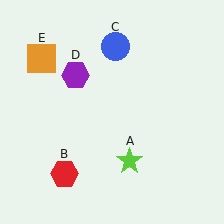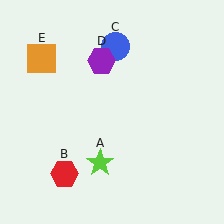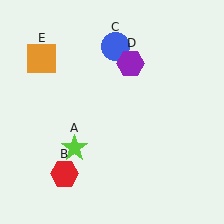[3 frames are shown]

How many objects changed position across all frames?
2 objects changed position: lime star (object A), purple hexagon (object D).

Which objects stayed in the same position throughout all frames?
Red hexagon (object B) and blue circle (object C) and orange square (object E) remained stationary.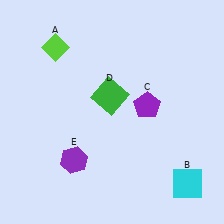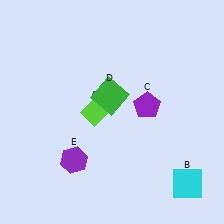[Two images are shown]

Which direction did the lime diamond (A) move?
The lime diamond (A) moved down.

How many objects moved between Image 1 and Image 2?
1 object moved between the two images.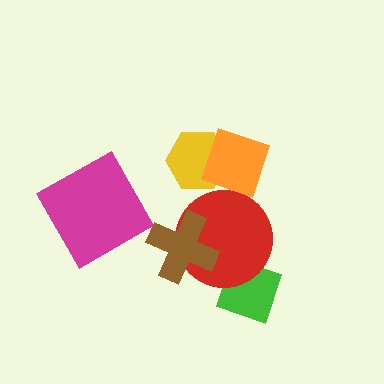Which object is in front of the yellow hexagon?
The orange square is in front of the yellow hexagon.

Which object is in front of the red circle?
The brown cross is in front of the red circle.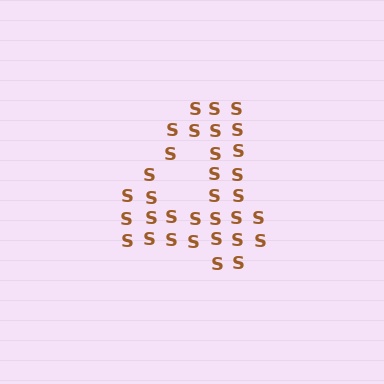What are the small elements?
The small elements are letter S's.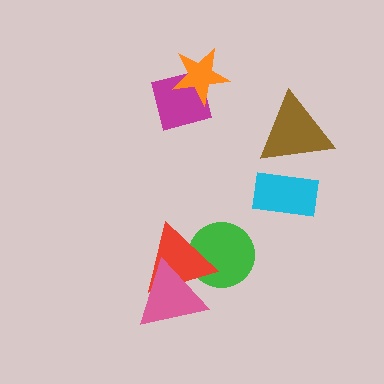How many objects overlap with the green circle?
1 object overlaps with the green circle.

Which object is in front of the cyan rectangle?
The brown triangle is in front of the cyan rectangle.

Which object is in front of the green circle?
The red triangle is in front of the green circle.